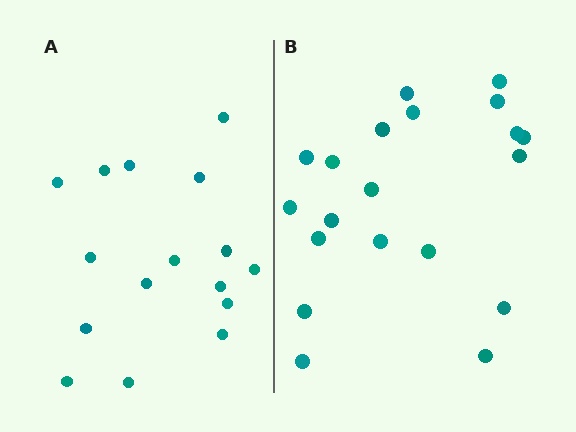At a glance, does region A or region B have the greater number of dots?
Region B (the right region) has more dots.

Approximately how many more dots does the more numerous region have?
Region B has about 4 more dots than region A.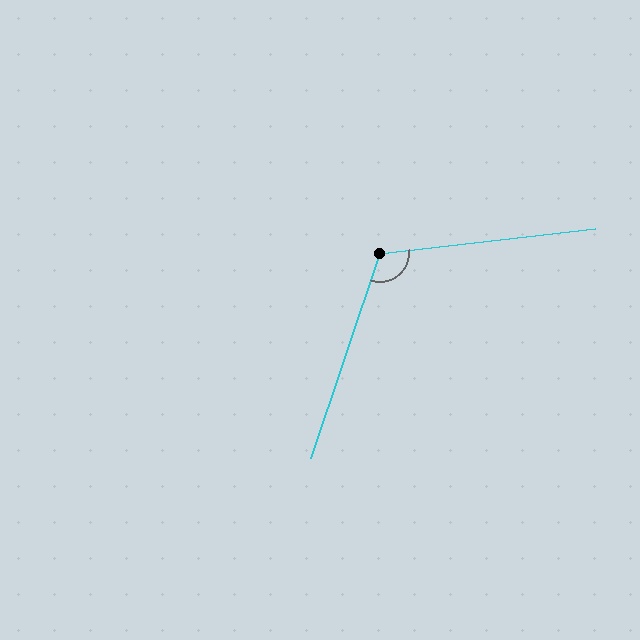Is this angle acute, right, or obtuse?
It is obtuse.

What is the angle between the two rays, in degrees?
Approximately 115 degrees.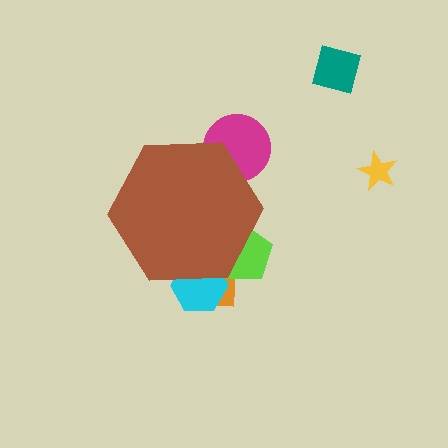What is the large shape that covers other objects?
A brown hexagon.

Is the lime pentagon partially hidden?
Yes, the lime pentagon is partially hidden behind the brown hexagon.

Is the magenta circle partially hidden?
Yes, the magenta circle is partially hidden behind the brown hexagon.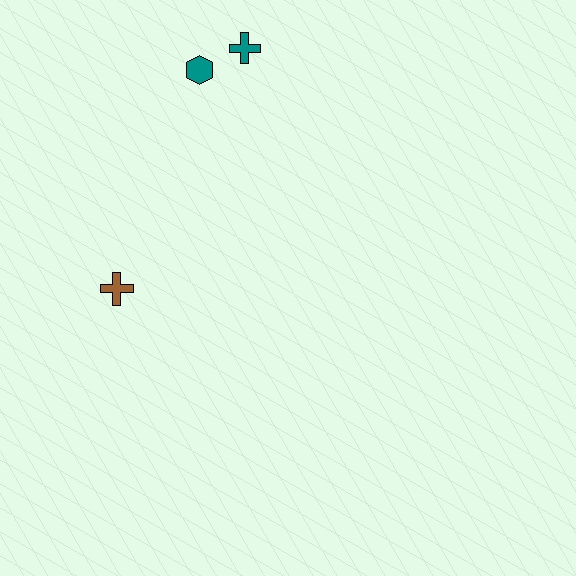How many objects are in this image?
There are 3 objects.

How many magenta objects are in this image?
There are no magenta objects.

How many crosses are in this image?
There are 2 crosses.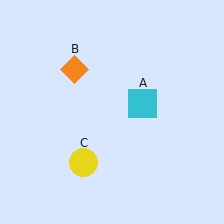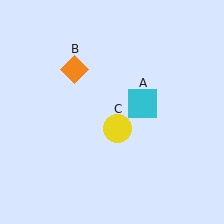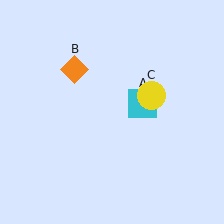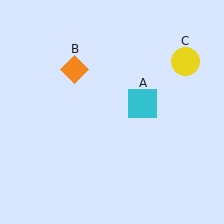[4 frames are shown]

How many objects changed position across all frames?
1 object changed position: yellow circle (object C).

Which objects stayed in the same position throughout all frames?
Cyan square (object A) and orange diamond (object B) remained stationary.